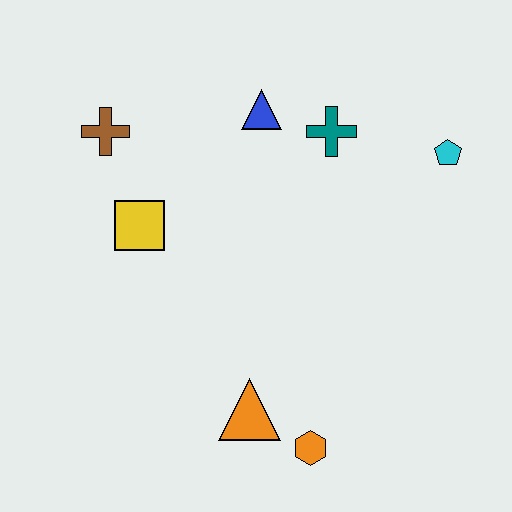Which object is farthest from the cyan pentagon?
The brown cross is farthest from the cyan pentagon.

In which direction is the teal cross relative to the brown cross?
The teal cross is to the right of the brown cross.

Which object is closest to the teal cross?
The blue triangle is closest to the teal cross.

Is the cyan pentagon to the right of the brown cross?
Yes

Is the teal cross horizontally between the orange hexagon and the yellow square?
No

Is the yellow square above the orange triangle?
Yes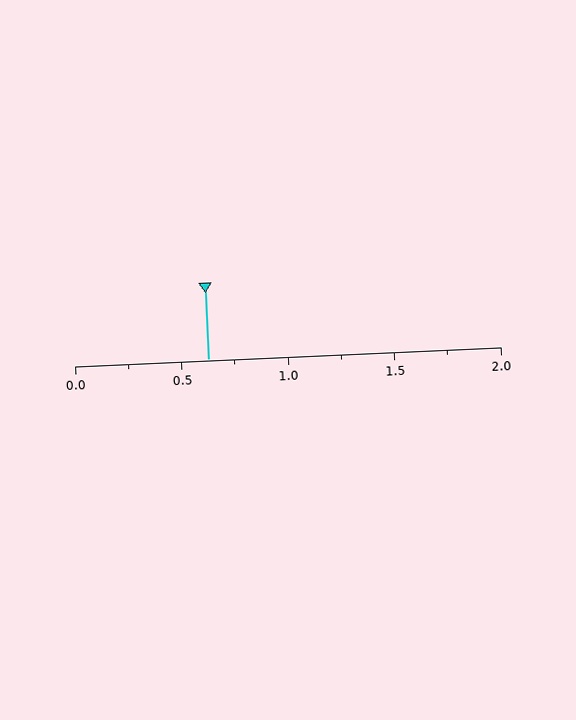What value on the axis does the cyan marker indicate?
The marker indicates approximately 0.62.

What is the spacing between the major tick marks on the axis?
The major ticks are spaced 0.5 apart.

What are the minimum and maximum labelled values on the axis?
The axis runs from 0.0 to 2.0.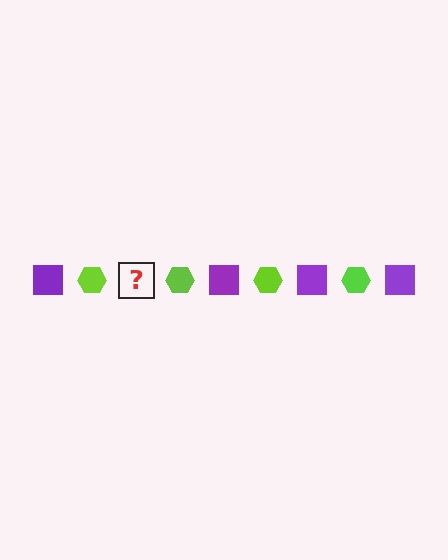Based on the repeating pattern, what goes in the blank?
The blank should be a purple square.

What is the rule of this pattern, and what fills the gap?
The rule is that the pattern alternates between purple square and lime hexagon. The gap should be filled with a purple square.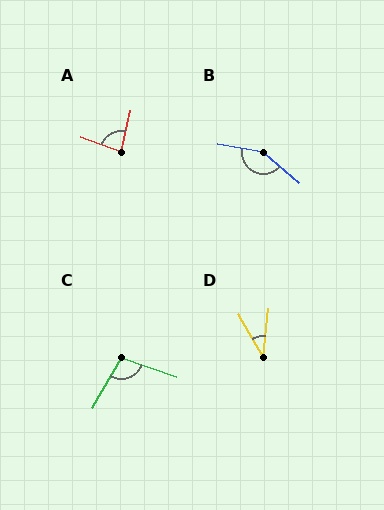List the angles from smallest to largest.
D (37°), A (82°), C (101°), B (149°).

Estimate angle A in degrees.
Approximately 82 degrees.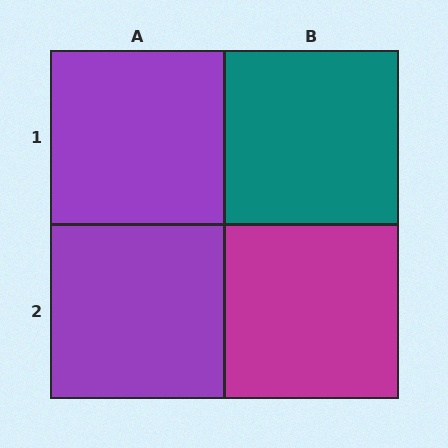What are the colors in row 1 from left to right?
Purple, teal.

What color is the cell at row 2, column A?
Purple.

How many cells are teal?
1 cell is teal.